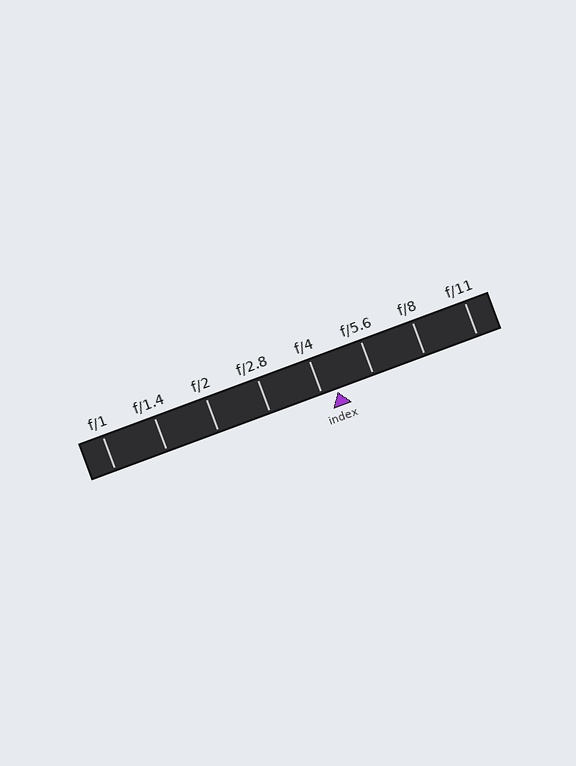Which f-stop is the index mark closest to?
The index mark is closest to f/4.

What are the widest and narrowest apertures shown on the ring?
The widest aperture shown is f/1 and the narrowest is f/11.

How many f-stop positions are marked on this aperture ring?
There are 8 f-stop positions marked.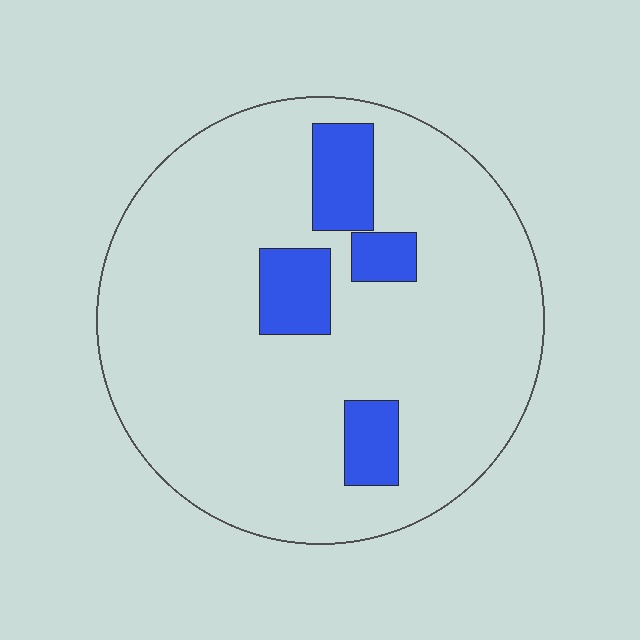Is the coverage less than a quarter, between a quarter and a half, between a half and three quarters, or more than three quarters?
Less than a quarter.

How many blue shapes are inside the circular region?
4.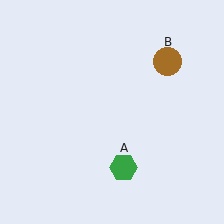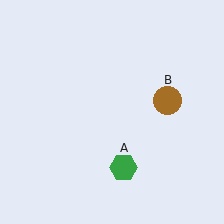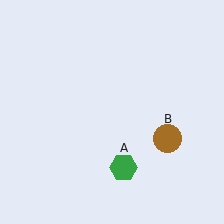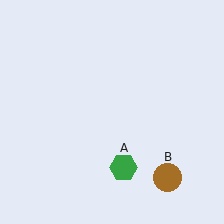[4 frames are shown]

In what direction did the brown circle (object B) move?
The brown circle (object B) moved down.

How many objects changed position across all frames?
1 object changed position: brown circle (object B).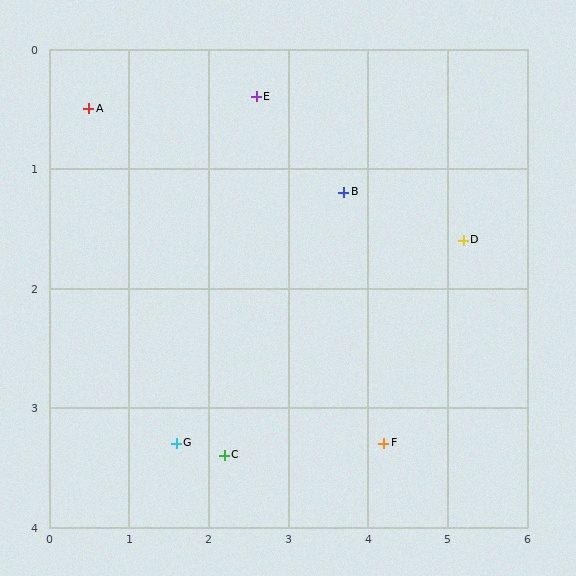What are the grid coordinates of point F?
Point F is at approximately (4.2, 3.3).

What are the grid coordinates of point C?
Point C is at approximately (2.2, 3.4).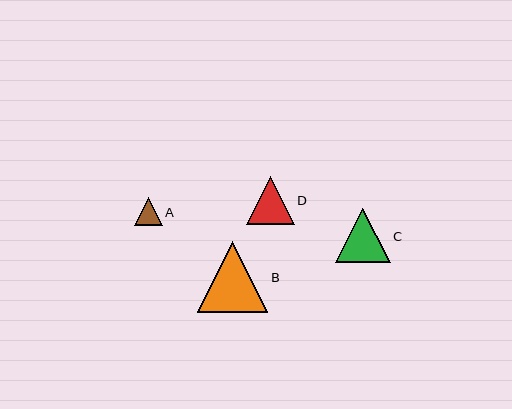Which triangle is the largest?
Triangle B is the largest with a size of approximately 70 pixels.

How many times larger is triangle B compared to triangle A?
Triangle B is approximately 2.5 times the size of triangle A.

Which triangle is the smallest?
Triangle A is the smallest with a size of approximately 28 pixels.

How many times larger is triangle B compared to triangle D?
Triangle B is approximately 1.5 times the size of triangle D.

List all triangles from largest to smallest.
From largest to smallest: B, C, D, A.